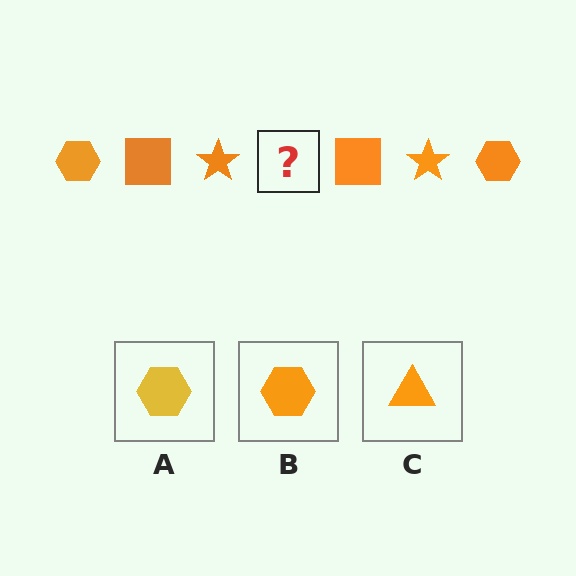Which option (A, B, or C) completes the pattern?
B.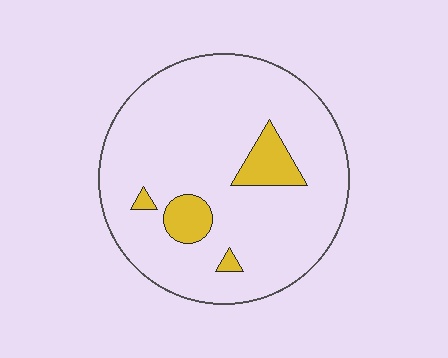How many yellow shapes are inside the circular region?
4.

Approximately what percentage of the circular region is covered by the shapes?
Approximately 10%.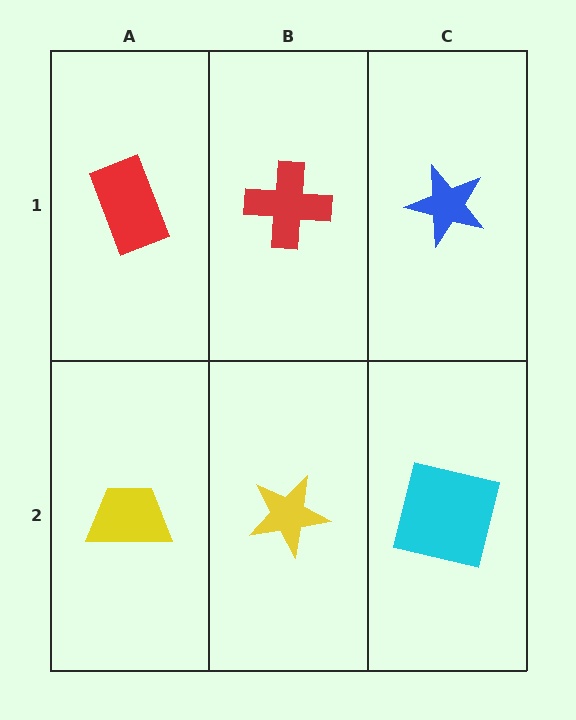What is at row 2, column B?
A yellow star.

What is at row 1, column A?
A red rectangle.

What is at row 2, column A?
A yellow trapezoid.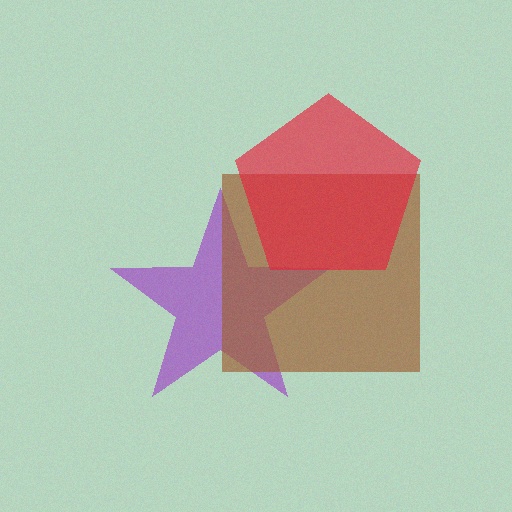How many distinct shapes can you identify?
There are 3 distinct shapes: a purple star, a brown square, a red pentagon.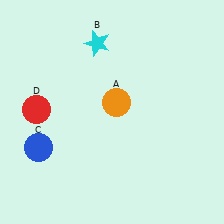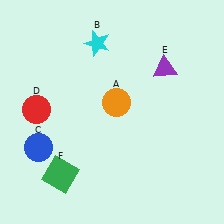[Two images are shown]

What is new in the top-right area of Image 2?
A purple triangle (E) was added in the top-right area of Image 2.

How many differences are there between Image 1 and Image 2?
There are 2 differences between the two images.